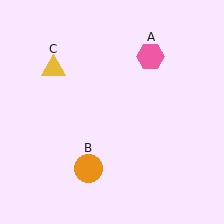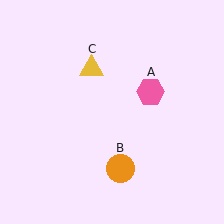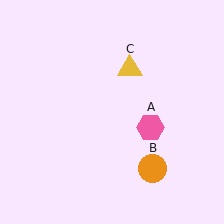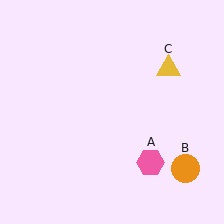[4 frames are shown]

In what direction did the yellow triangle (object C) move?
The yellow triangle (object C) moved right.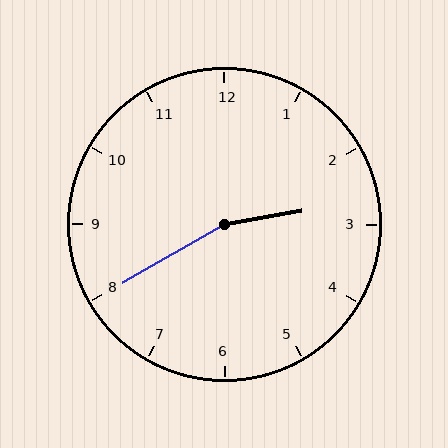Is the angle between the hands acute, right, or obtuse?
It is obtuse.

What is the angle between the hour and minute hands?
Approximately 160 degrees.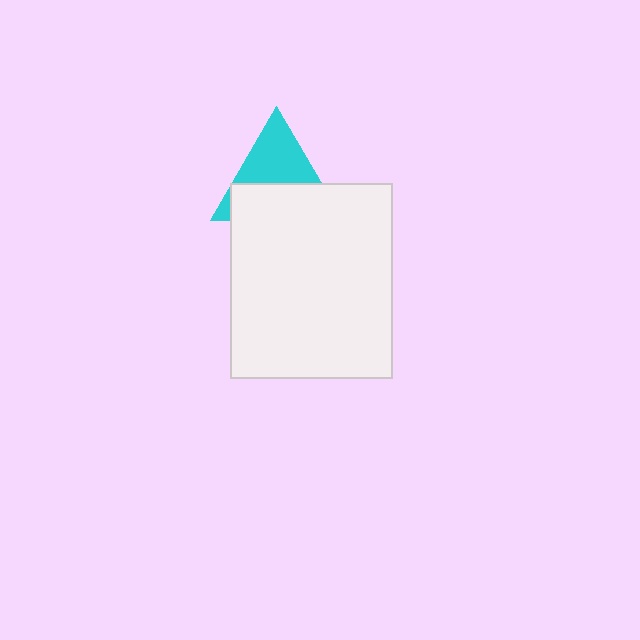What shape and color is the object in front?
The object in front is a white rectangle.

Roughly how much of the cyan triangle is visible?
About half of it is visible (roughly 50%).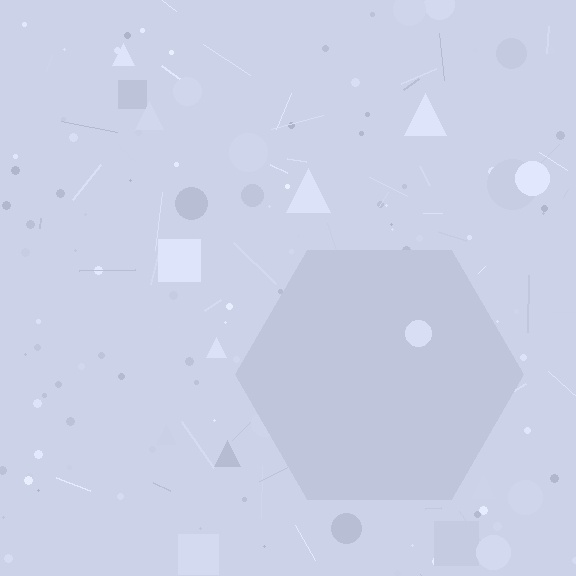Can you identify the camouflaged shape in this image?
The camouflaged shape is a hexagon.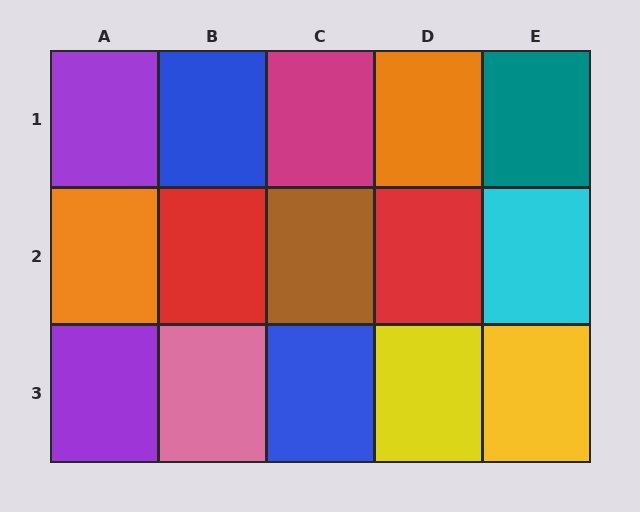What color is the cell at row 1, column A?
Purple.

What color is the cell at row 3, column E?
Yellow.